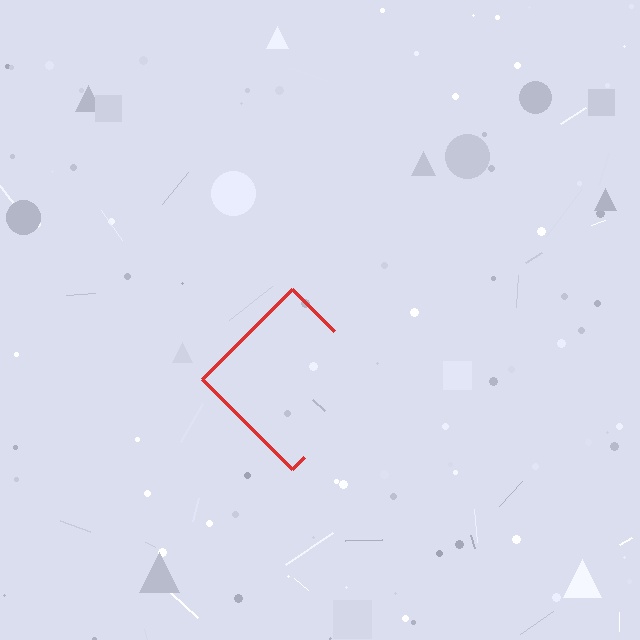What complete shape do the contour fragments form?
The contour fragments form a diamond.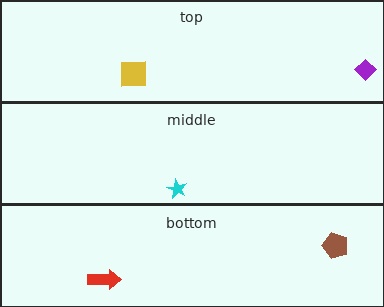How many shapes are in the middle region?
1.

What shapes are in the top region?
The yellow square, the purple diamond.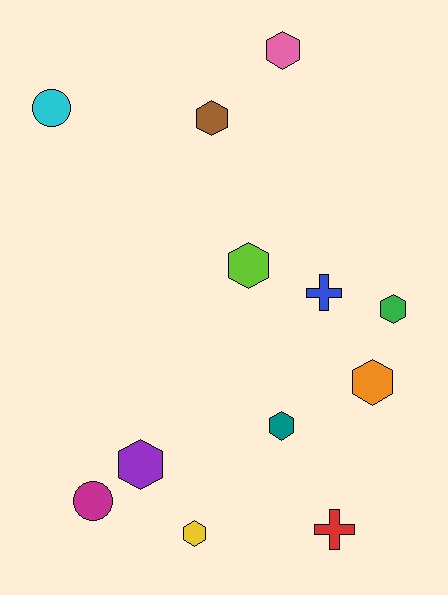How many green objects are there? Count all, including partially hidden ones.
There is 1 green object.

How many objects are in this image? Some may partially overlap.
There are 12 objects.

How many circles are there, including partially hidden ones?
There are 2 circles.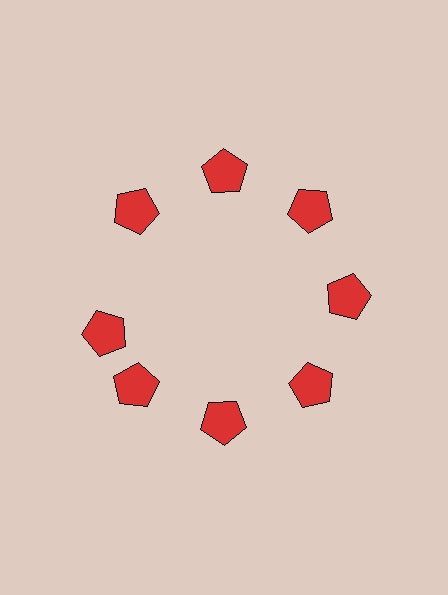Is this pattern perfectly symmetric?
No. The 8 red pentagons are arranged in a ring, but one element near the 9 o'clock position is rotated out of alignment along the ring, breaking the 8-fold rotational symmetry.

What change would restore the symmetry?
The symmetry would be restored by rotating it back into even spacing with its neighbors so that all 8 pentagons sit at equal angles and equal distance from the center.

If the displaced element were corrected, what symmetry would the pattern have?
It would have 8-fold rotational symmetry — the pattern would map onto itself every 45 degrees.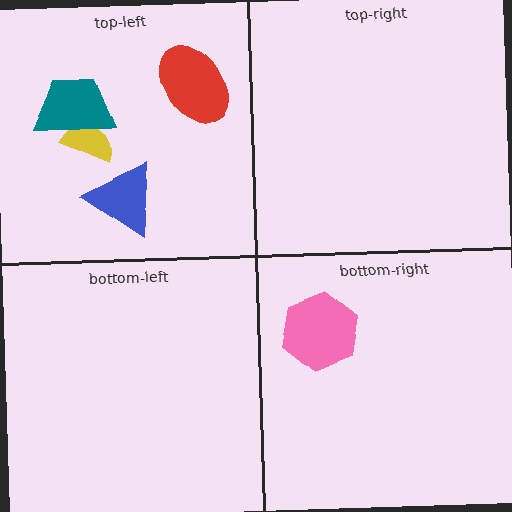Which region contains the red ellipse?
The top-left region.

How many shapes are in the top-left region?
4.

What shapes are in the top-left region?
The red ellipse, the yellow semicircle, the teal trapezoid, the blue triangle.